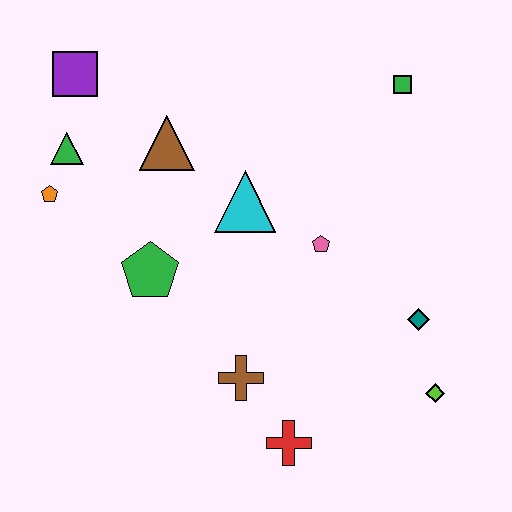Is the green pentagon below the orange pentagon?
Yes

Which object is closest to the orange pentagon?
The green triangle is closest to the orange pentagon.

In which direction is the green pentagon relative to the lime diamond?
The green pentagon is to the left of the lime diamond.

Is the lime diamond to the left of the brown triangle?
No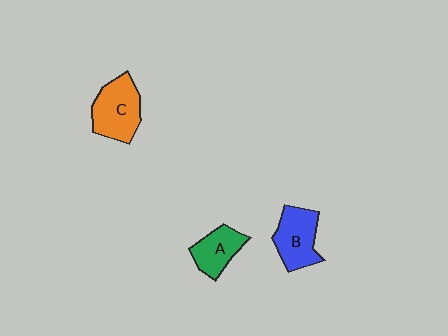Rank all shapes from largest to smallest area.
From largest to smallest: C (orange), B (blue), A (green).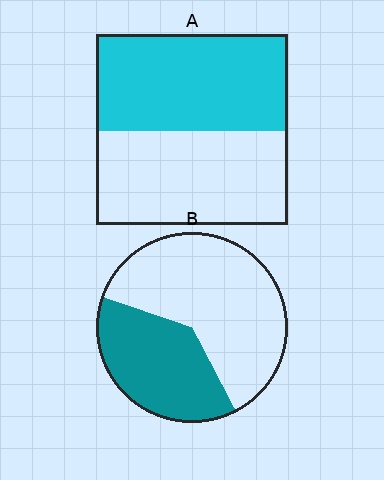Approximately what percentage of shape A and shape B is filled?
A is approximately 50% and B is approximately 40%.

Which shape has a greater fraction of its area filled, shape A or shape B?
Shape A.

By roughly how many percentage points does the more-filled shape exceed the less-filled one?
By roughly 15 percentage points (A over B).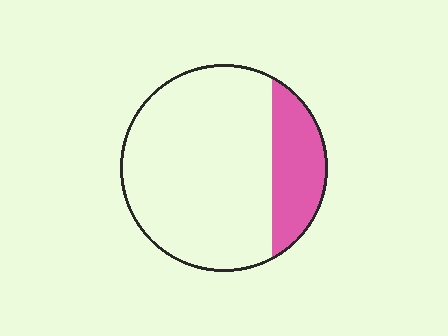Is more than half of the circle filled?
No.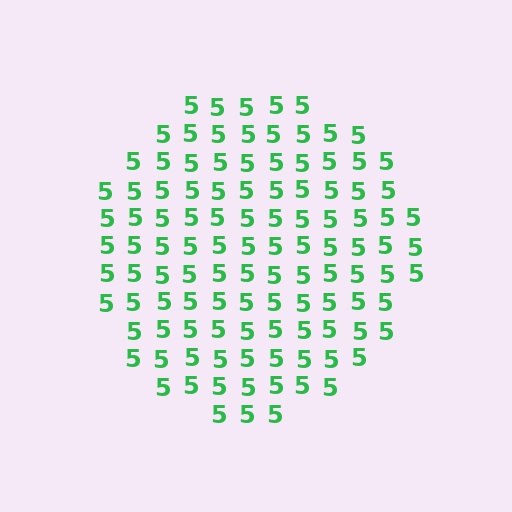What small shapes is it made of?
It is made of small digit 5's.